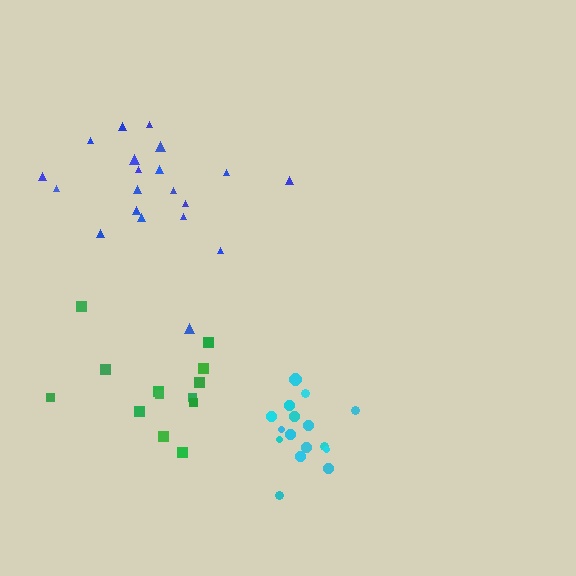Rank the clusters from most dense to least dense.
cyan, blue, green.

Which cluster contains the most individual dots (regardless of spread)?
Blue (21).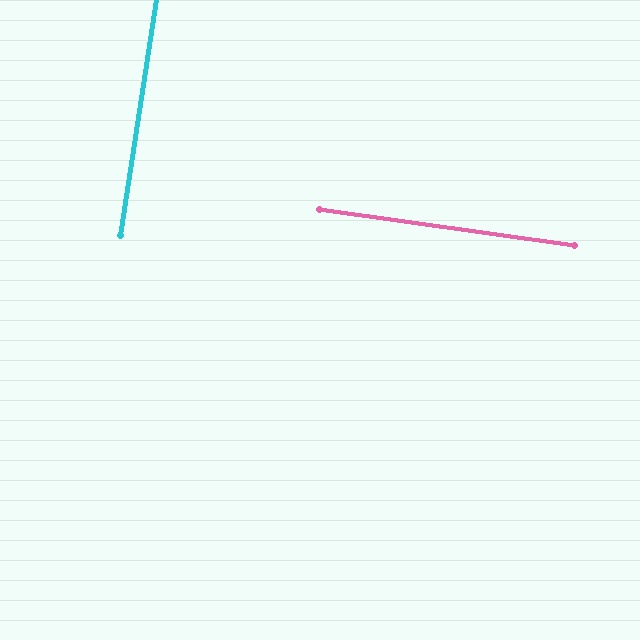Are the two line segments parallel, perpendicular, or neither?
Perpendicular — they meet at approximately 89°.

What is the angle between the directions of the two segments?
Approximately 89 degrees.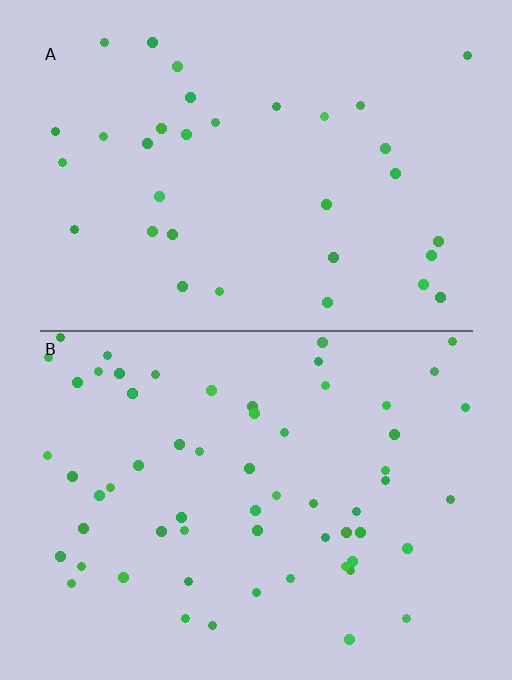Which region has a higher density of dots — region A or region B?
B (the bottom).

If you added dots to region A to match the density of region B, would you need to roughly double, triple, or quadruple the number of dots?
Approximately double.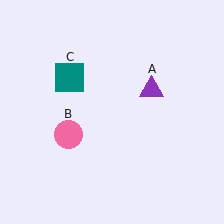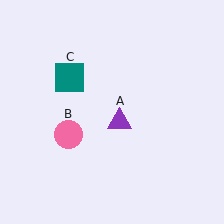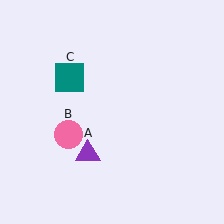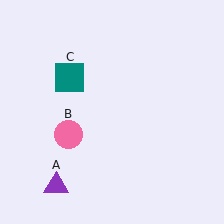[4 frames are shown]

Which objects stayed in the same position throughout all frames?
Pink circle (object B) and teal square (object C) remained stationary.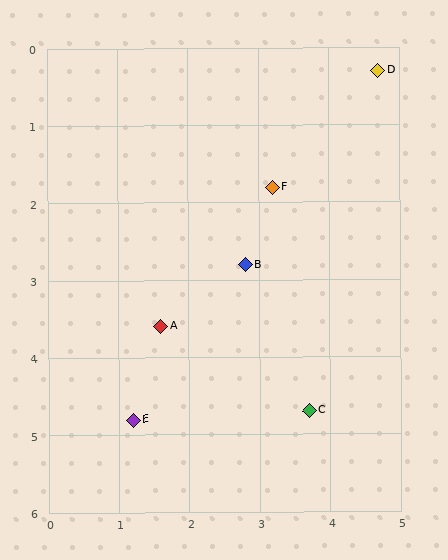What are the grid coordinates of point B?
Point B is at approximately (2.8, 2.8).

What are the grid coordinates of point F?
Point F is at approximately (3.2, 1.8).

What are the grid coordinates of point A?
Point A is at approximately (1.6, 3.6).